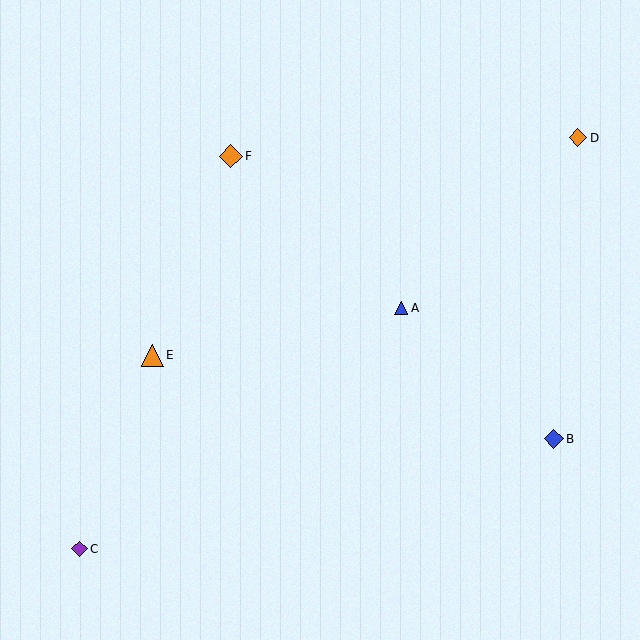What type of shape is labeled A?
Shape A is a blue triangle.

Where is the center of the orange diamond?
The center of the orange diamond is at (231, 156).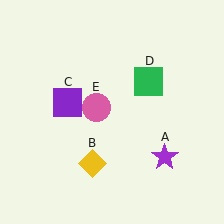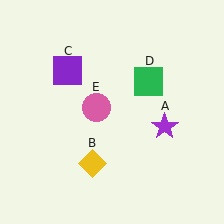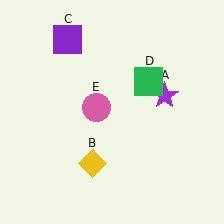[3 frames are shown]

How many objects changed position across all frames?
2 objects changed position: purple star (object A), purple square (object C).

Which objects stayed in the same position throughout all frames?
Yellow diamond (object B) and green square (object D) and pink circle (object E) remained stationary.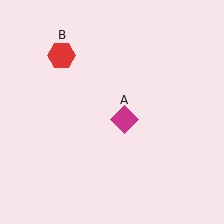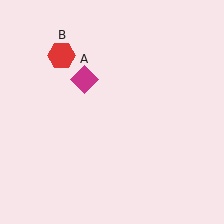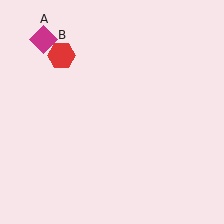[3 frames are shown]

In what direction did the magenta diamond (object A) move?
The magenta diamond (object A) moved up and to the left.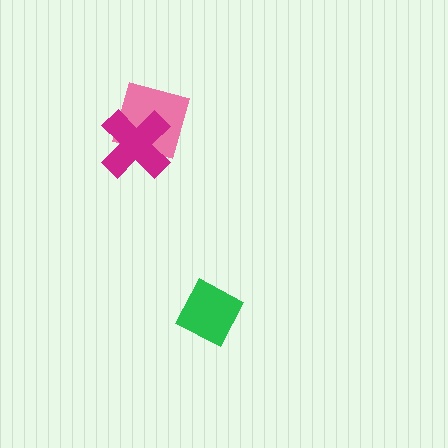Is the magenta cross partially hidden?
No, no other shape covers it.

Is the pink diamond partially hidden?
Yes, it is partially covered by another shape.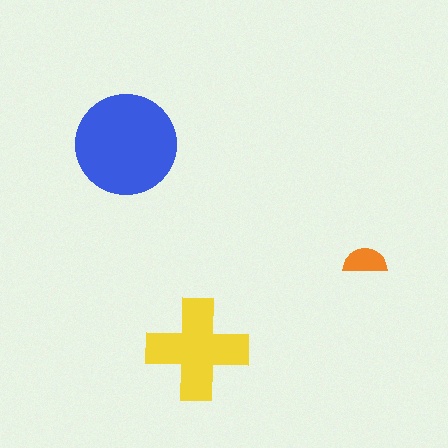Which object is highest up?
The blue circle is topmost.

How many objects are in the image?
There are 3 objects in the image.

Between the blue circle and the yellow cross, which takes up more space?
The blue circle.